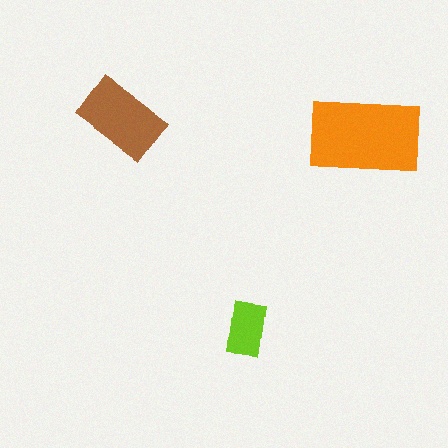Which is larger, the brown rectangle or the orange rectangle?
The orange one.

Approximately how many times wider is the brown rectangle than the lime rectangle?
About 1.5 times wider.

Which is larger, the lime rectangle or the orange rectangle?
The orange one.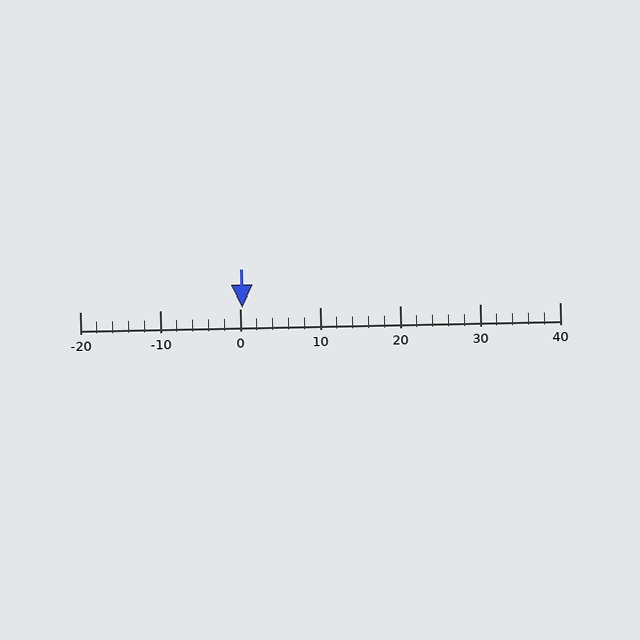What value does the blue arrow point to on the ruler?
The blue arrow points to approximately 0.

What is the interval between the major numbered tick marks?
The major tick marks are spaced 10 units apart.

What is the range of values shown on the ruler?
The ruler shows values from -20 to 40.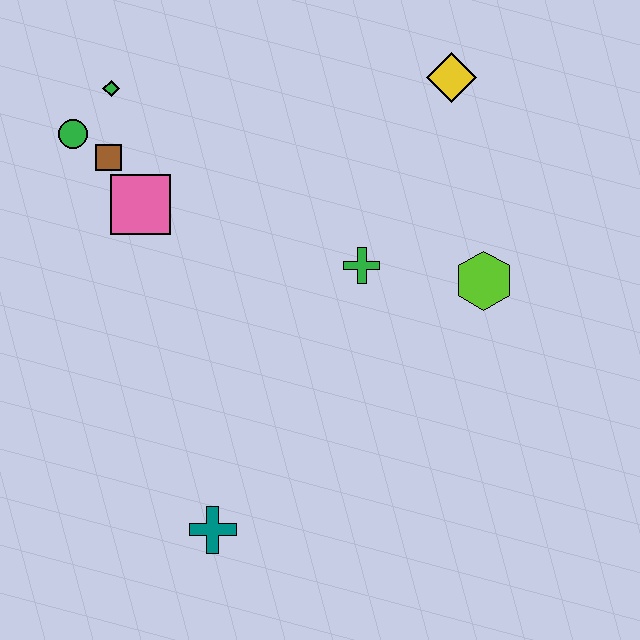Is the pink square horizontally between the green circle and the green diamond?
No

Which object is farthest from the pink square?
The lime hexagon is farthest from the pink square.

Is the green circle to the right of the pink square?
No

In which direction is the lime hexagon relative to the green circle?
The lime hexagon is to the right of the green circle.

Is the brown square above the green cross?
Yes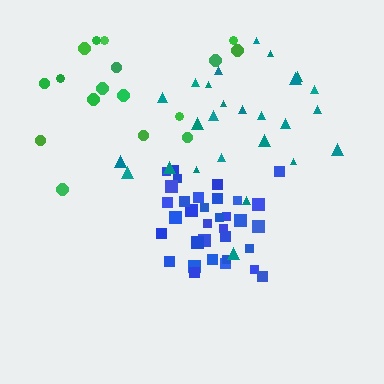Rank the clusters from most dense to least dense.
blue, teal, green.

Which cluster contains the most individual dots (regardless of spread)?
Blue (34).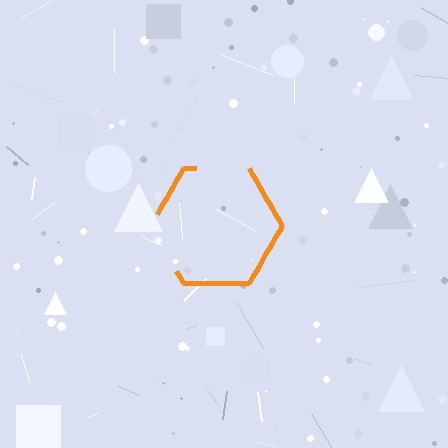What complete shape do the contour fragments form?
The contour fragments form a hexagon.